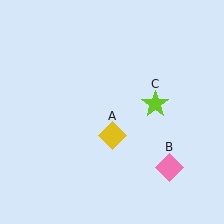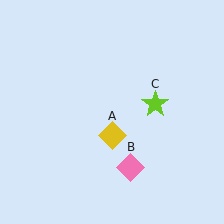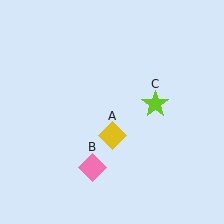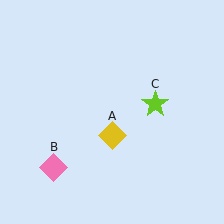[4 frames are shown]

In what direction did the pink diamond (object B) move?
The pink diamond (object B) moved left.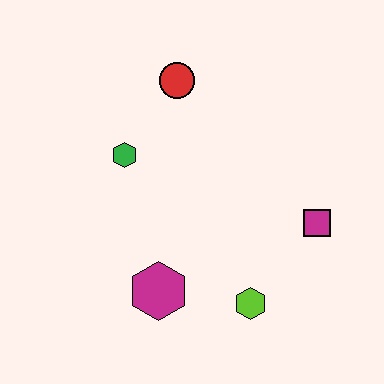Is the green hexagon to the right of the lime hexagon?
No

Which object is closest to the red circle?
The green hexagon is closest to the red circle.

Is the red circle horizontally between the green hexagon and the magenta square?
Yes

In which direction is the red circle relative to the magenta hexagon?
The red circle is above the magenta hexagon.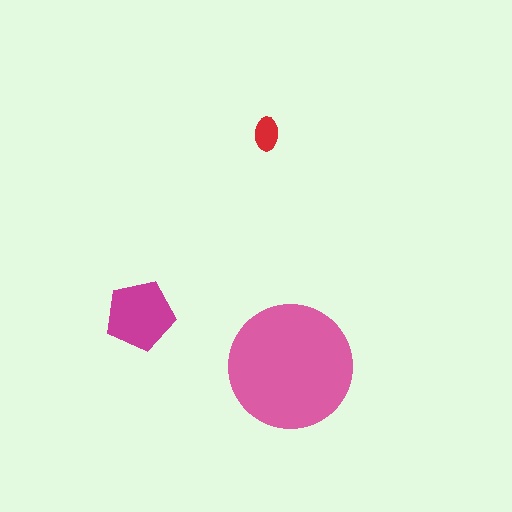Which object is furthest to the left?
The magenta pentagon is leftmost.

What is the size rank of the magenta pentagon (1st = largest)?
2nd.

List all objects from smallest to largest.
The red ellipse, the magenta pentagon, the pink circle.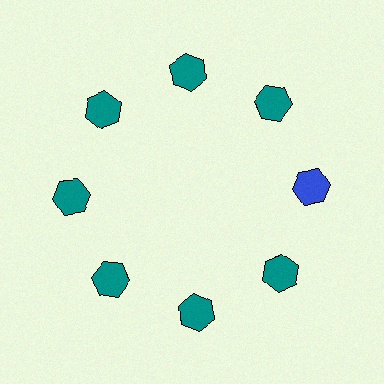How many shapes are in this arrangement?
There are 8 shapes arranged in a ring pattern.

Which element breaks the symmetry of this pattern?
The blue hexagon at roughly the 3 o'clock position breaks the symmetry. All other shapes are teal hexagons.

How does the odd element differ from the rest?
It has a different color: blue instead of teal.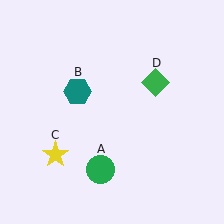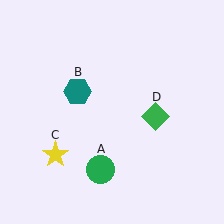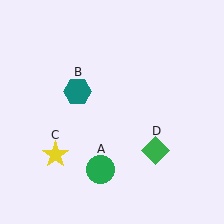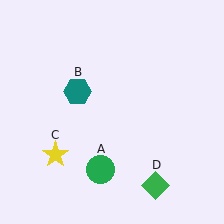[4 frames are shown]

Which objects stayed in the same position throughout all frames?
Green circle (object A) and teal hexagon (object B) and yellow star (object C) remained stationary.